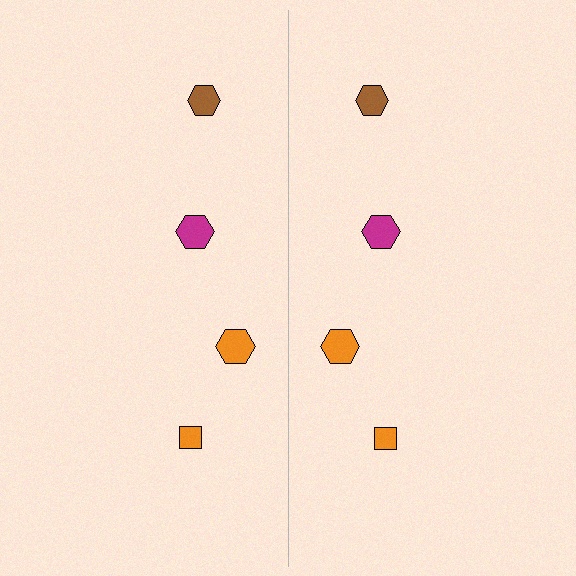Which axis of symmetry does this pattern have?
The pattern has a vertical axis of symmetry running through the center of the image.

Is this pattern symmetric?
Yes, this pattern has bilateral (reflection) symmetry.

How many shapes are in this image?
There are 8 shapes in this image.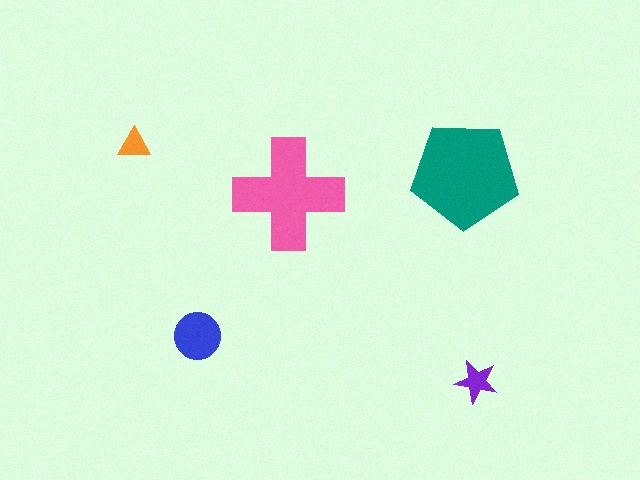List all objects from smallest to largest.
The orange triangle, the purple star, the blue circle, the pink cross, the teal pentagon.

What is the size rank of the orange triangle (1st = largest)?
5th.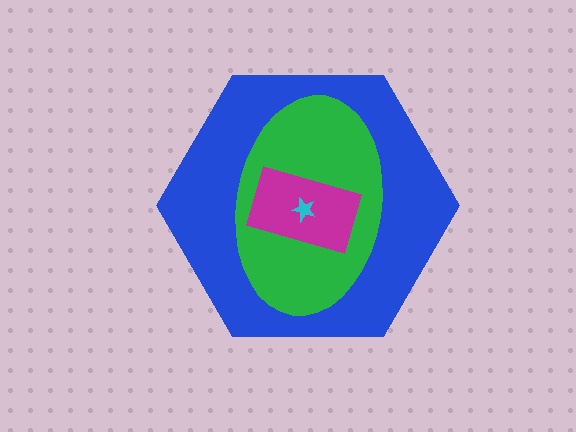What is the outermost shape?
The blue hexagon.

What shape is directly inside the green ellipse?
The magenta rectangle.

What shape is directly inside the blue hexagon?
The green ellipse.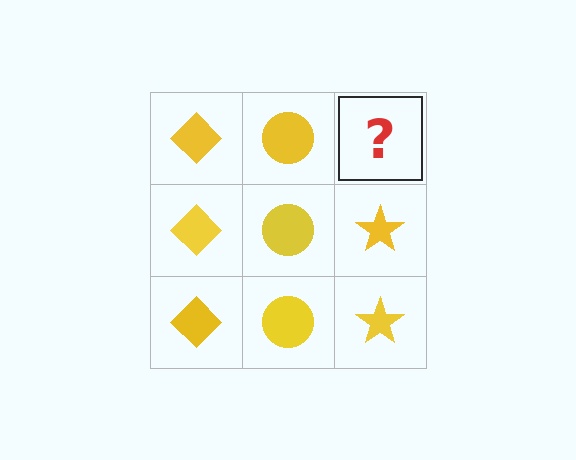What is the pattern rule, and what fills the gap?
The rule is that each column has a consistent shape. The gap should be filled with a yellow star.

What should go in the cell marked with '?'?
The missing cell should contain a yellow star.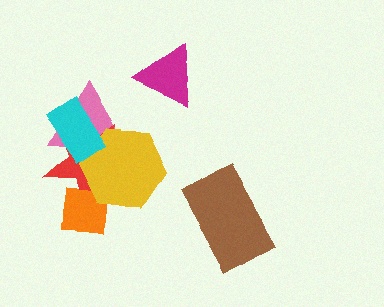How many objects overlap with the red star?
4 objects overlap with the red star.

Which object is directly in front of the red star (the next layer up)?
The orange square is directly in front of the red star.